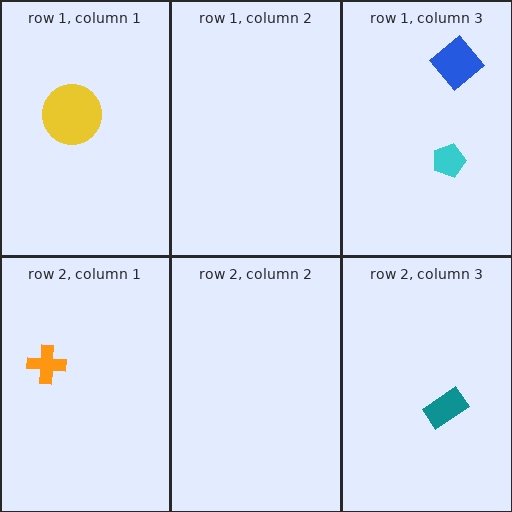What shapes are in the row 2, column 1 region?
The orange cross.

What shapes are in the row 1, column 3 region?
The cyan pentagon, the blue diamond.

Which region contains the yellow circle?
The row 1, column 1 region.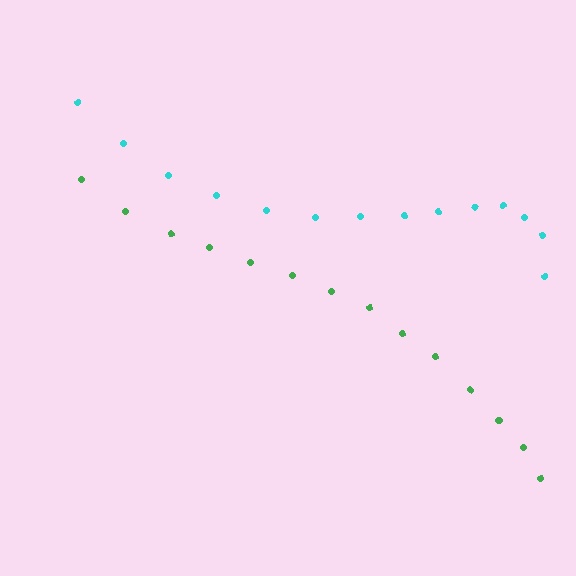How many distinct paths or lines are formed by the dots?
There are 2 distinct paths.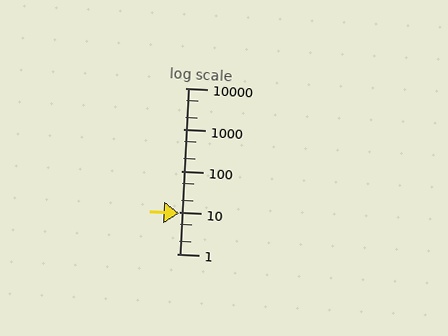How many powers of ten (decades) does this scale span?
The scale spans 4 decades, from 1 to 10000.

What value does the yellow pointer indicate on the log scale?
The pointer indicates approximately 9.7.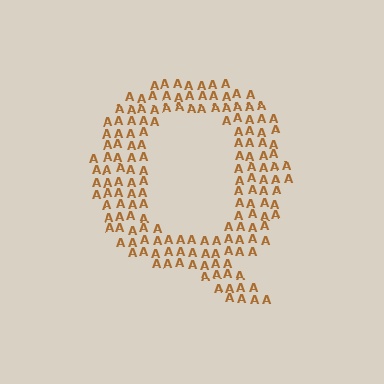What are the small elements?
The small elements are letter A's.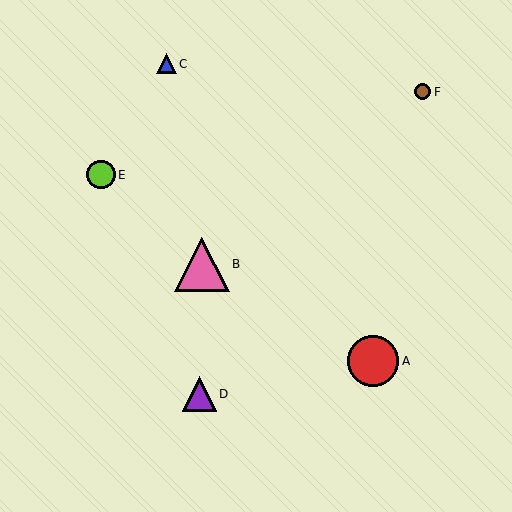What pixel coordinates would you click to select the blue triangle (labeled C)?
Click at (166, 64) to select the blue triangle C.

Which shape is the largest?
The pink triangle (labeled B) is the largest.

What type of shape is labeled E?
Shape E is a lime circle.